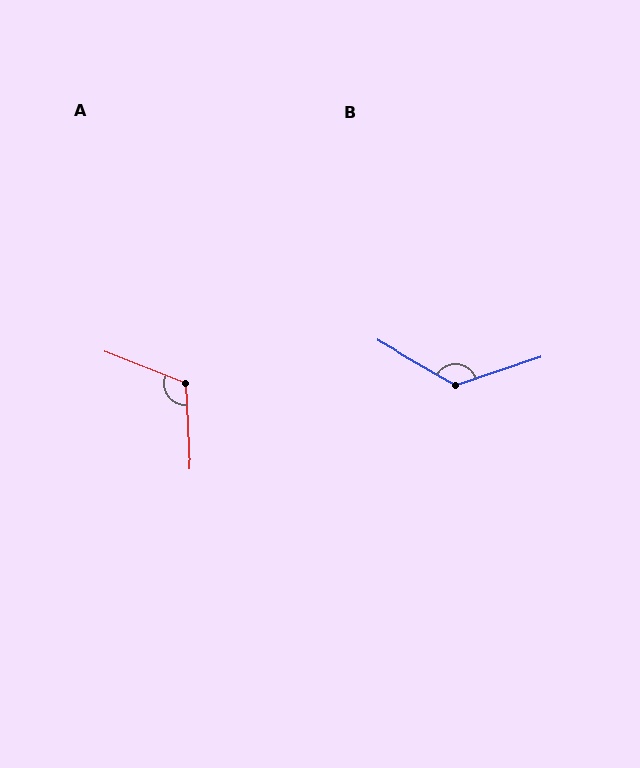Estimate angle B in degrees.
Approximately 132 degrees.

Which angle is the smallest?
A, at approximately 114 degrees.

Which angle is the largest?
B, at approximately 132 degrees.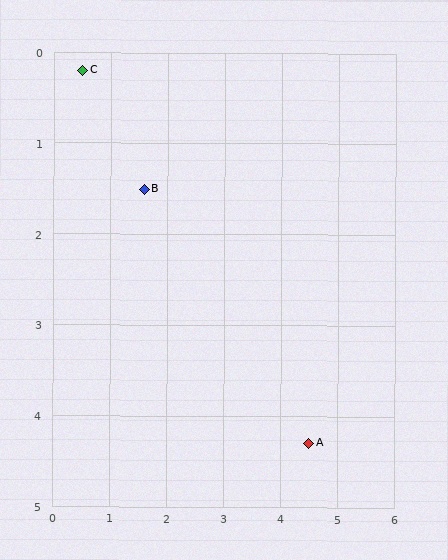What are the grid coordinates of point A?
Point A is at approximately (4.5, 4.3).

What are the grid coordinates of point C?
Point C is at approximately (0.5, 0.2).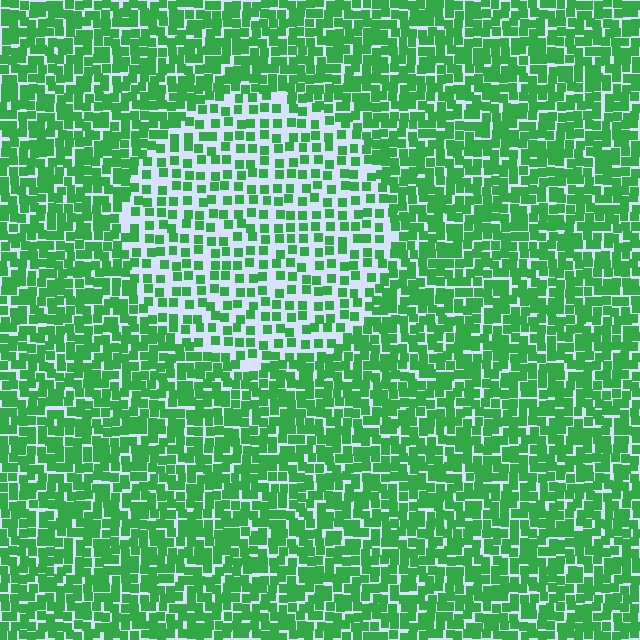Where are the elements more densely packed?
The elements are more densely packed outside the circle boundary.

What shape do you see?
I see a circle.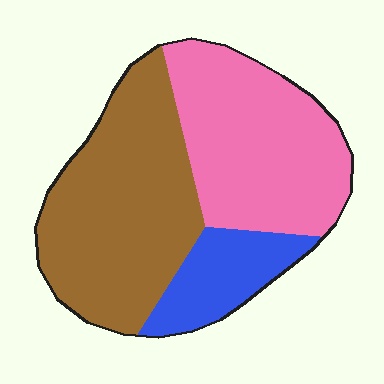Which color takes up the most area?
Brown, at roughly 45%.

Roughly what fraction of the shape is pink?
Pink covers 39% of the shape.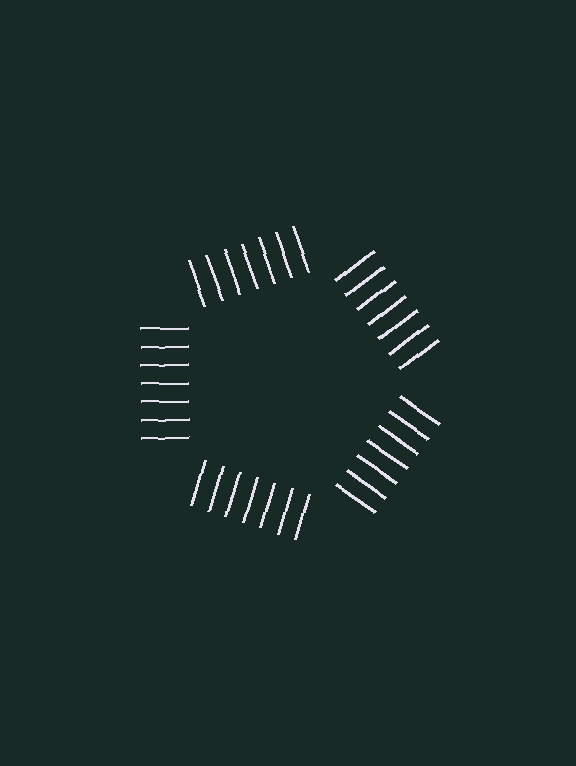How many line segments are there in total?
35 — 7 along each of the 5 edges.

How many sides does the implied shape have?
5 sides — the line-ends trace a pentagon.